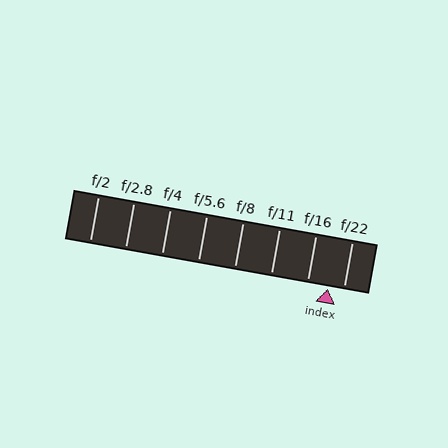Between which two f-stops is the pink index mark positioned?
The index mark is between f/16 and f/22.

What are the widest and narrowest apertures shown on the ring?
The widest aperture shown is f/2 and the narrowest is f/22.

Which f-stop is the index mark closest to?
The index mark is closest to f/22.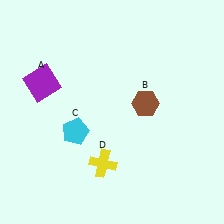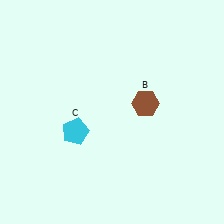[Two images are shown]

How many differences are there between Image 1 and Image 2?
There are 2 differences between the two images.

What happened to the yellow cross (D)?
The yellow cross (D) was removed in Image 2. It was in the bottom-left area of Image 1.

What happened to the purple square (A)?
The purple square (A) was removed in Image 2. It was in the top-left area of Image 1.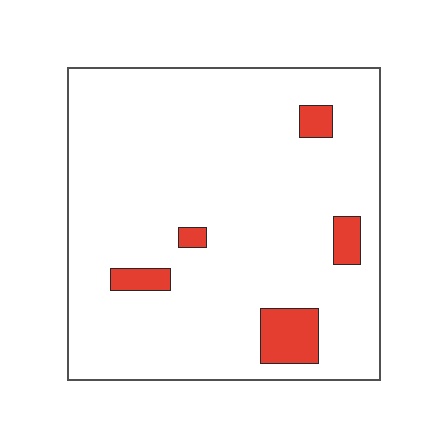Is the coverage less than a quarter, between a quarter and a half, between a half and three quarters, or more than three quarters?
Less than a quarter.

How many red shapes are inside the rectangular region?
5.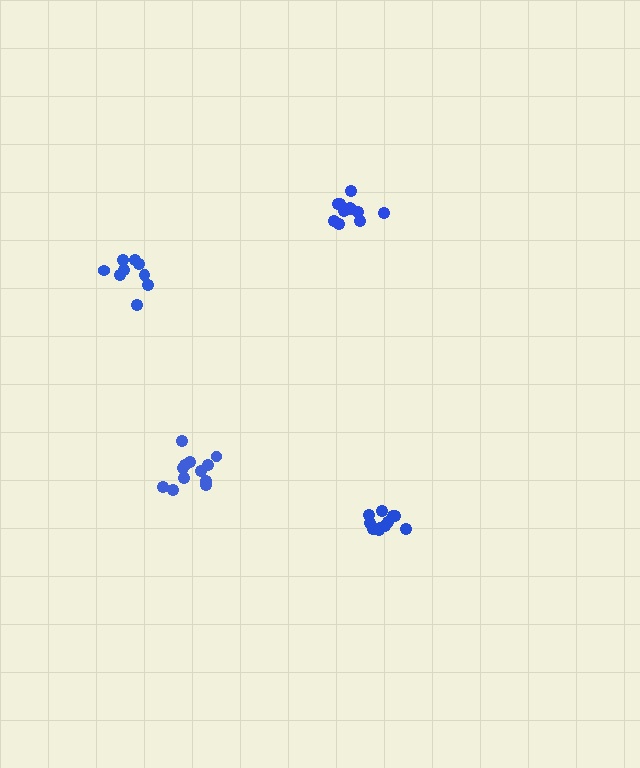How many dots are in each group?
Group 1: 12 dots, Group 2: 12 dots, Group 3: 9 dots, Group 4: 12 dots (45 total).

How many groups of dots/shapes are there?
There are 4 groups.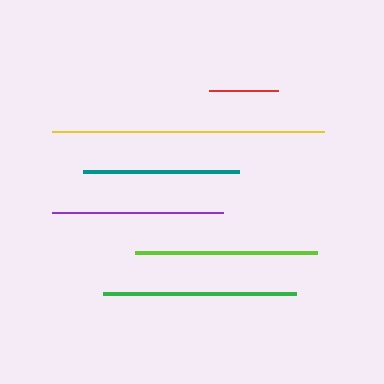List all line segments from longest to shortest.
From longest to shortest: yellow, green, lime, purple, teal, red.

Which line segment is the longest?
The yellow line is the longest at approximately 272 pixels.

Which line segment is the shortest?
The red line is the shortest at approximately 69 pixels.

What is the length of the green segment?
The green segment is approximately 193 pixels long.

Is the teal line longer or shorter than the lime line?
The lime line is longer than the teal line.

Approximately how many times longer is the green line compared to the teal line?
The green line is approximately 1.2 times the length of the teal line.